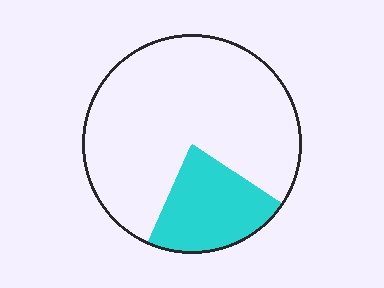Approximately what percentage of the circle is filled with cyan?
Approximately 25%.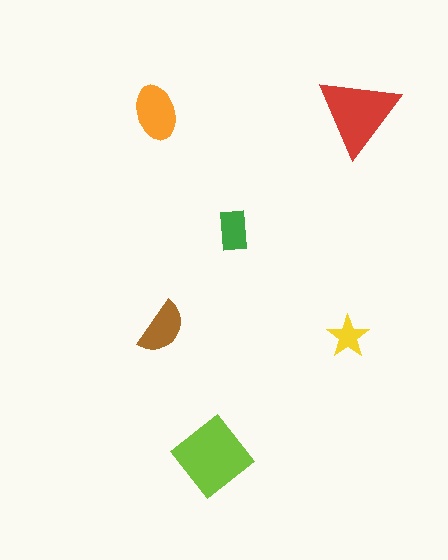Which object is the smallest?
The yellow star.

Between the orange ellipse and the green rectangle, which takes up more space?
The orange ellipse.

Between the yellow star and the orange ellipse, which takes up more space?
The orange ellipse.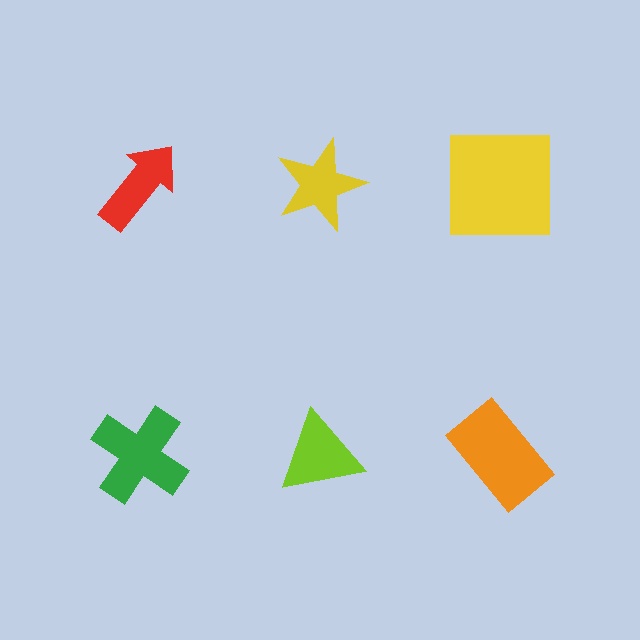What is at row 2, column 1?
A green cross.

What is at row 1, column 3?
A yellow square.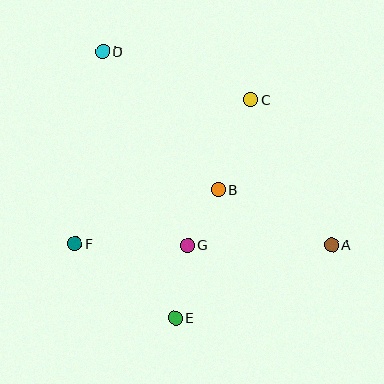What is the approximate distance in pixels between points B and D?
The distance between B and D is approximately 180 pixels.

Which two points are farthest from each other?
Points A and D are farthest from each other.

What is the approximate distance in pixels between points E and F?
The distance between E and F is approximately 125 pixels.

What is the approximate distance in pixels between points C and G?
The distance between C and G is approximately 159 pixels.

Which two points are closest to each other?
Points B and G are closest to each other.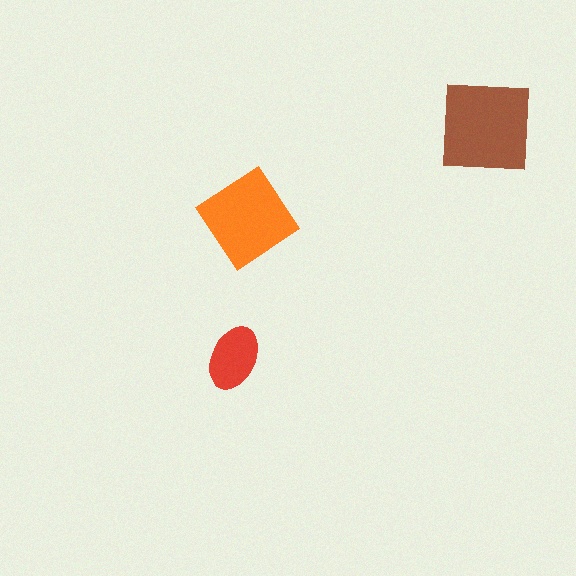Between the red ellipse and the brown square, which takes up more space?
The brown square.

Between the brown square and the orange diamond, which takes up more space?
The brown square.